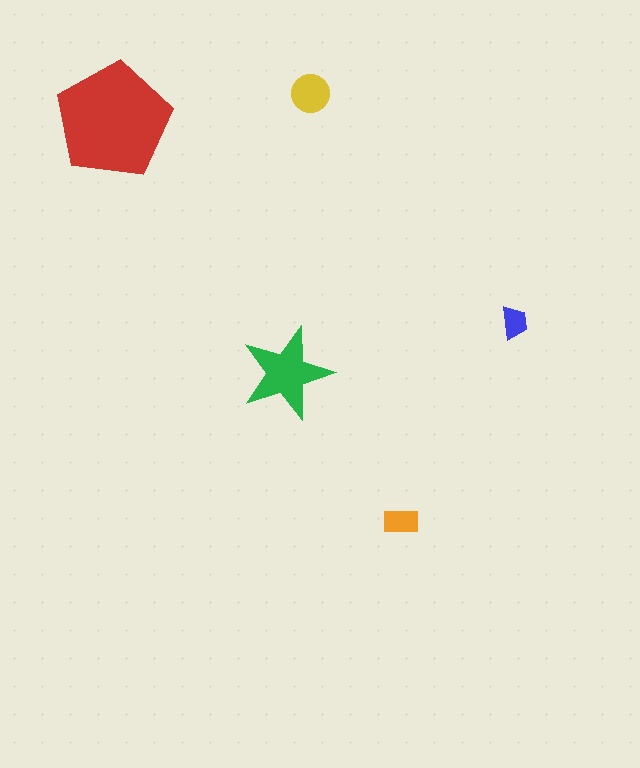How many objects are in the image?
There are 5 objects in the image.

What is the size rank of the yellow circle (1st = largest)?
3rd.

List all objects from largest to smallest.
The red pentagon, the green star, the yellow circle, the orange rectangle, the blue trapezoid.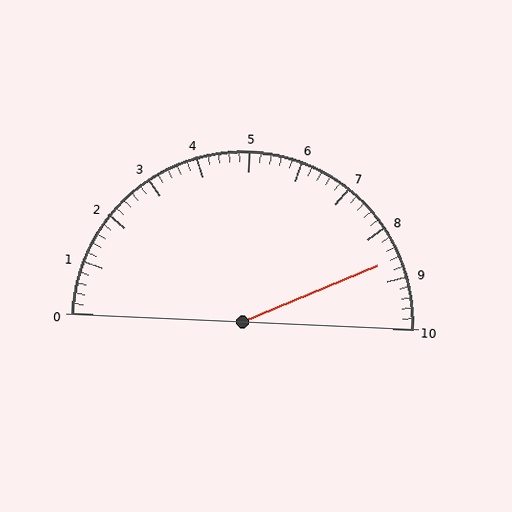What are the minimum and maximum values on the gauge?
The gauge ranges from 0 to 10.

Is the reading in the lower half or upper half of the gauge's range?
The reading is in the upper half of the range (0 to 10).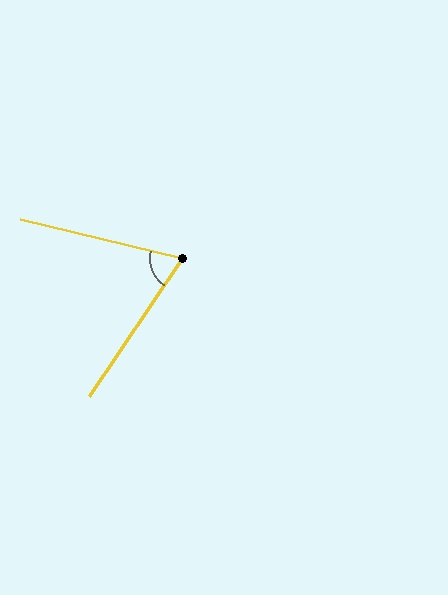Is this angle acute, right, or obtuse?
It is acute.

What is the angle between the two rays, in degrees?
Approximately 70 degrees.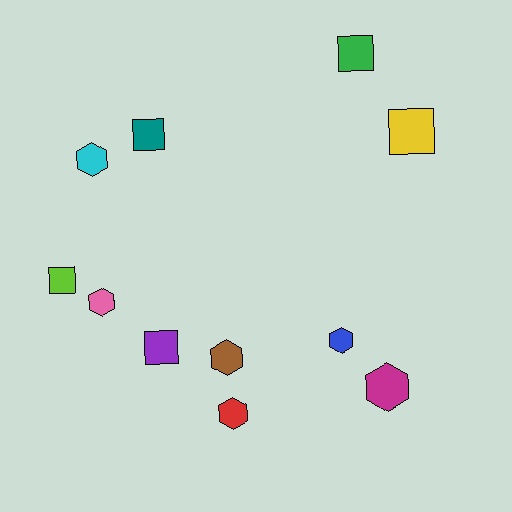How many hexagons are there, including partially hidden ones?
There are 6 hexagons.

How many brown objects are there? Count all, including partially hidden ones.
There is 1 brown object.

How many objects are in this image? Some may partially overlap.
There are 11 objects.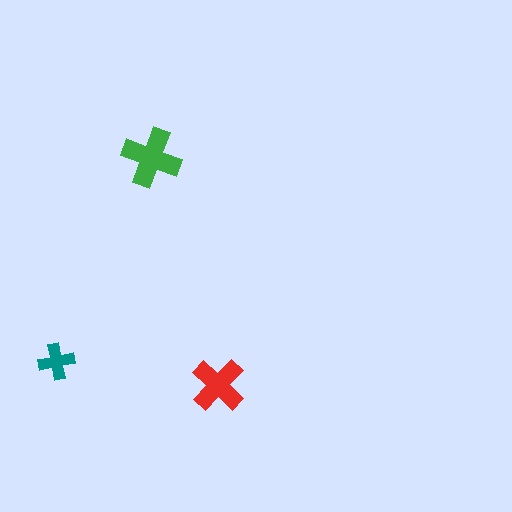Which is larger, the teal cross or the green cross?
The green one.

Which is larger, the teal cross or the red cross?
The red one.